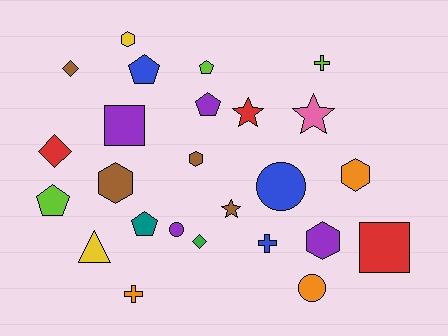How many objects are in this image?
There are 25 objects.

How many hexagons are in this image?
There are 5 hexagons.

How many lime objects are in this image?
There are 3 lime objects.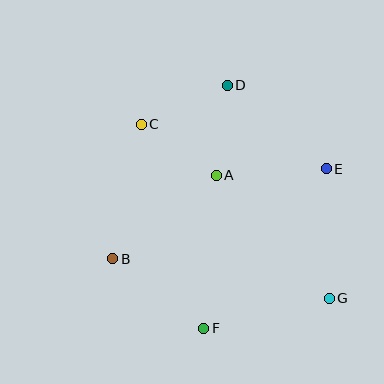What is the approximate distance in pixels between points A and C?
The distance between A and C is approximately 91 pixels.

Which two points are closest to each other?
Points A and D are closest to each other.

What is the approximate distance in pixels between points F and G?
The distance between F and G is approximately 129 pixels.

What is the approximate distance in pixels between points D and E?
The distance between D and E is approximately 129 pixels.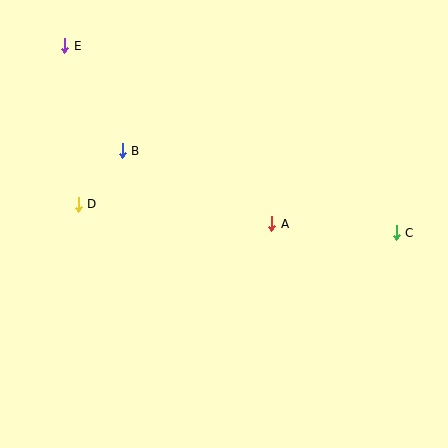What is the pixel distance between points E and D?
The distance between E and D is 159 pixels.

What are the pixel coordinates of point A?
Point A is at (272, 224).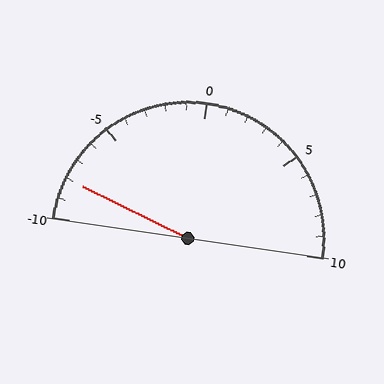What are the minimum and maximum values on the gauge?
The gauge ranges from -10 to 10.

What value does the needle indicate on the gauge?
The needle indicates approximately -8.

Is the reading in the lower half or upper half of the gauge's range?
The reading is in the lower half of the range (-10 to 10).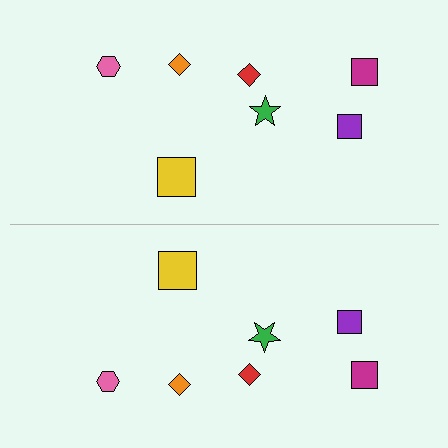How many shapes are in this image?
There are 14 shapes in this image.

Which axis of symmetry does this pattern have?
The pattern has a horizontal axis of symmetry running through the center of the image.